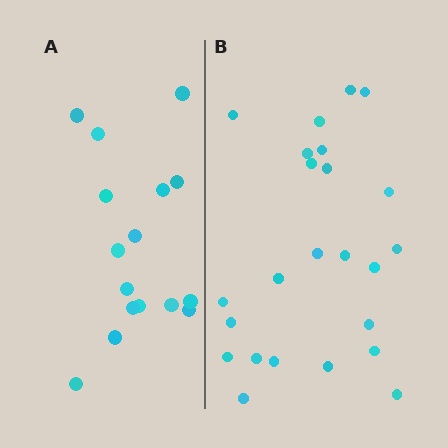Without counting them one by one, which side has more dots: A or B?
Region B (the right region) has more dots.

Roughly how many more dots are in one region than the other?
Region B has roughly 8 or so more dots than region A.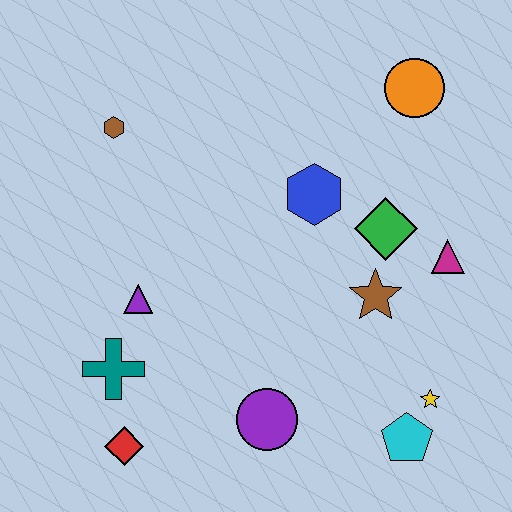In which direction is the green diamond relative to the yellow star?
The green diamond is above the yellow star.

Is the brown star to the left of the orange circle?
Yes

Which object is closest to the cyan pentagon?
The yellow star is closest to the cyan pentagon.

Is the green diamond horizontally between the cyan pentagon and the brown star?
Yes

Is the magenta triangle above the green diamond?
No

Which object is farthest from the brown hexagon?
The cyan pentagon is farthest from the brown hexagon.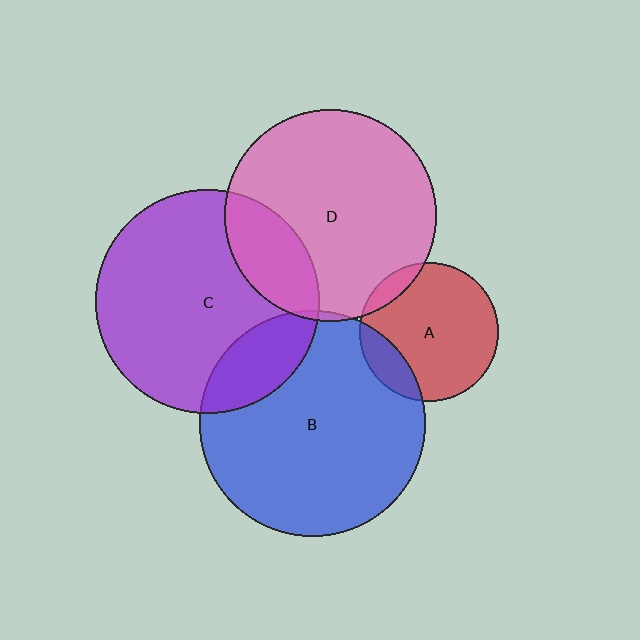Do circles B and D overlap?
Yes.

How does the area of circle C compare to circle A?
Approximately 2.6 times.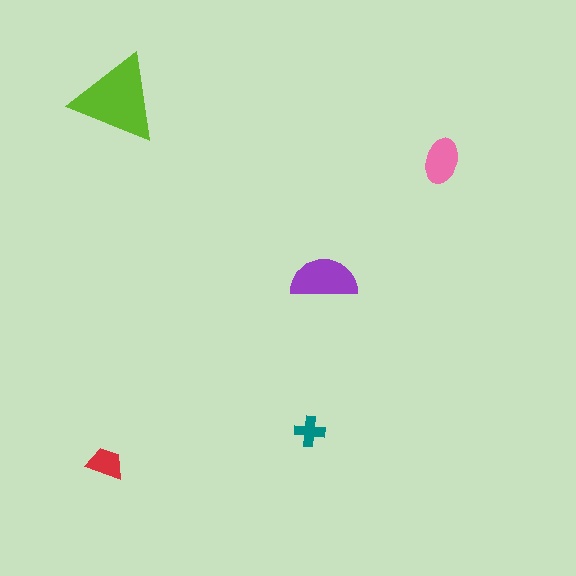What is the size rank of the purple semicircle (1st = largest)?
2nd.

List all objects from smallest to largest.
The teal cross, the red trapezoid, the pink ellipse, the purple semicircle, the lime triangle.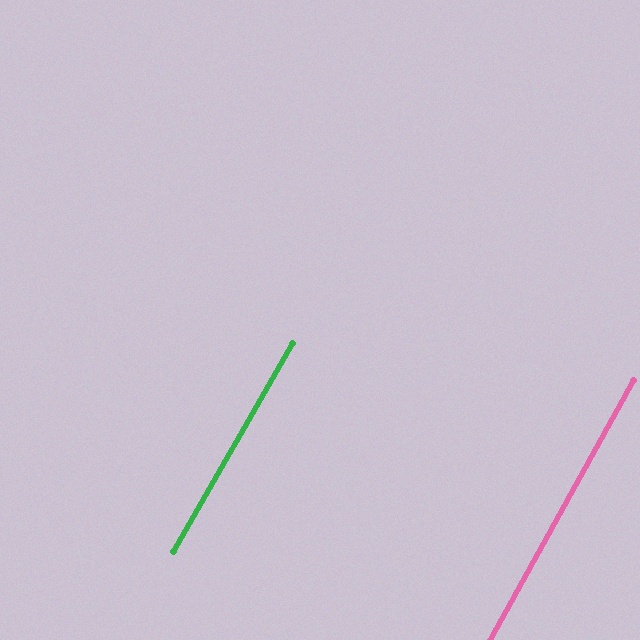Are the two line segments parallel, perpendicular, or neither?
Parallel — their directions differ by only 0.9°.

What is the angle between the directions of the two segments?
Approximately 1 degree.